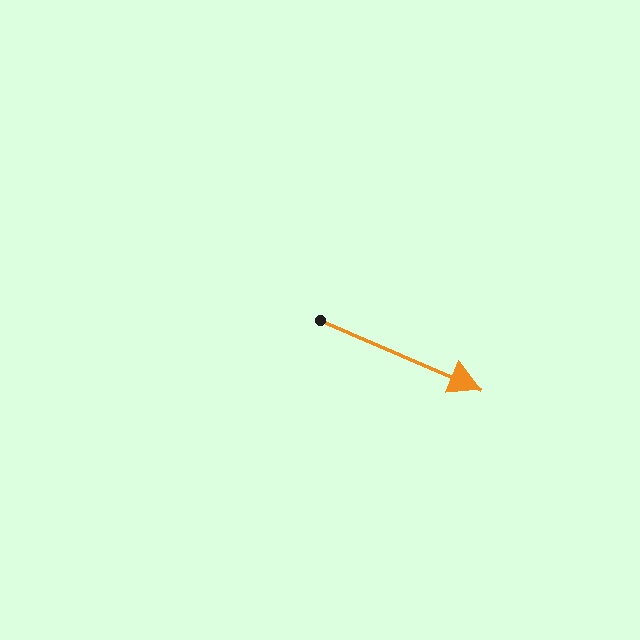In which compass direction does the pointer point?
Southeast.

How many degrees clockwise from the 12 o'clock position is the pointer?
Approximately 113 degrees.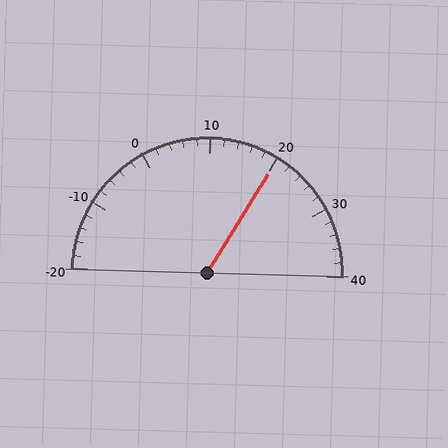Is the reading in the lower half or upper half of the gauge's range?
The reading is in the upper half of the range (-20 to 40).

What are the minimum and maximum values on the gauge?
The gauge ranges from -20 to 40.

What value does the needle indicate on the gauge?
The needle indicates approximately 20.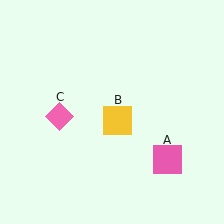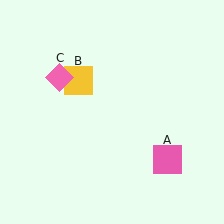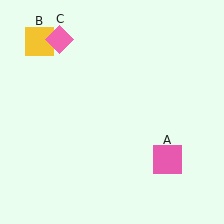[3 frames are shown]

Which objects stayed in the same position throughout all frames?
Pink square (object A) remained stationary.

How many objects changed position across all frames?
2 objects changed position: yellow square (object B), pink diamond (object C).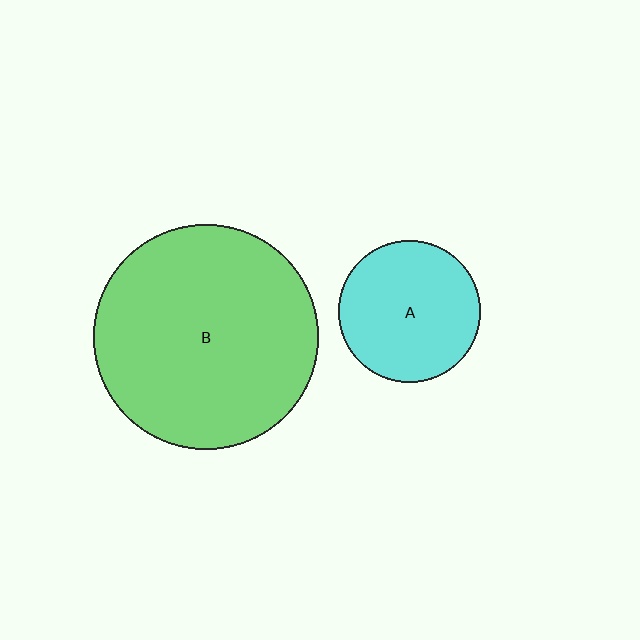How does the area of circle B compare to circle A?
Approximately 2.5 times.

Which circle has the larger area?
Circle B (green).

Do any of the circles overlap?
No, none of the circles overlap.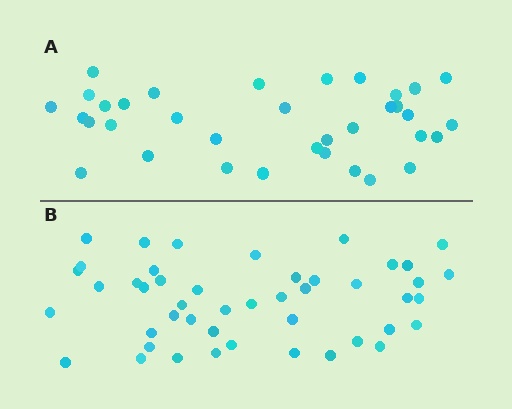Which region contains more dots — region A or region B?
Region B (the bottom region) has more dots.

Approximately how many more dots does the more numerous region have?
Region B has roughly 12 or so more dots than region A.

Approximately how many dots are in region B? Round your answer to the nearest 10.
About 50 dots. (The exact count is 46, which rounds to 50.)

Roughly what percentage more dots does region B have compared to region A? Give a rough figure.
About 30% more.